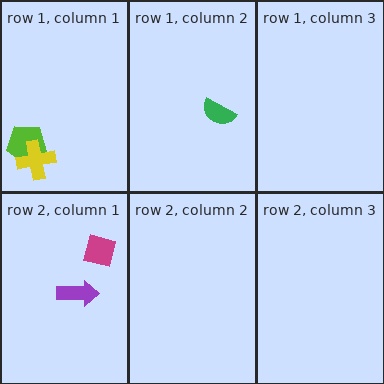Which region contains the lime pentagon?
The row 1, column 1 region.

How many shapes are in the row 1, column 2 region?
1.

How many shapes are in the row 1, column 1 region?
2.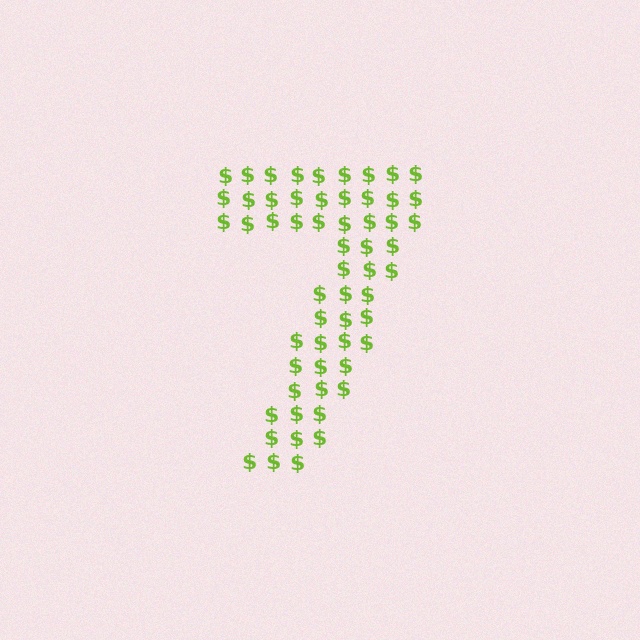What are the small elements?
The small elements are dollar signs.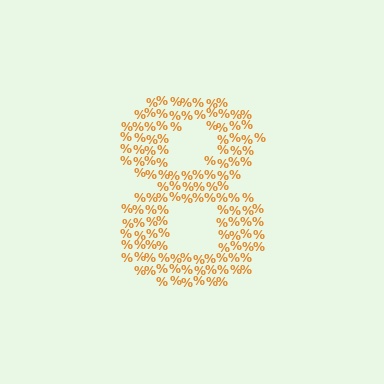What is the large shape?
The large shape is the digit 8.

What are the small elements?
The small elements are percent signs.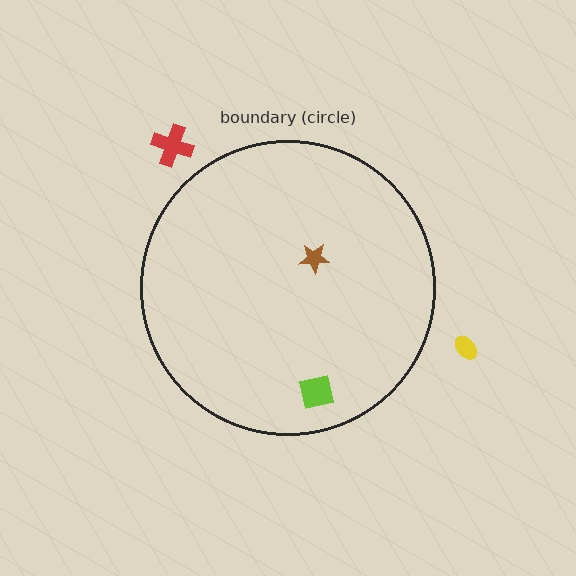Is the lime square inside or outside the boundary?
Inside.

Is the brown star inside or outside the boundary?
Inside.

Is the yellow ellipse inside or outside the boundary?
Outside.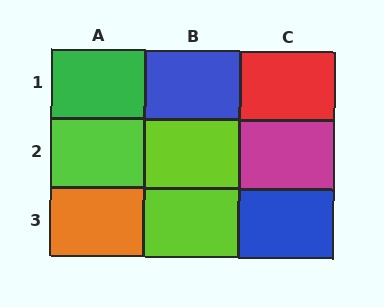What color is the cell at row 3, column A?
Orange.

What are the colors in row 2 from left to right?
Lime, lime, magenta.